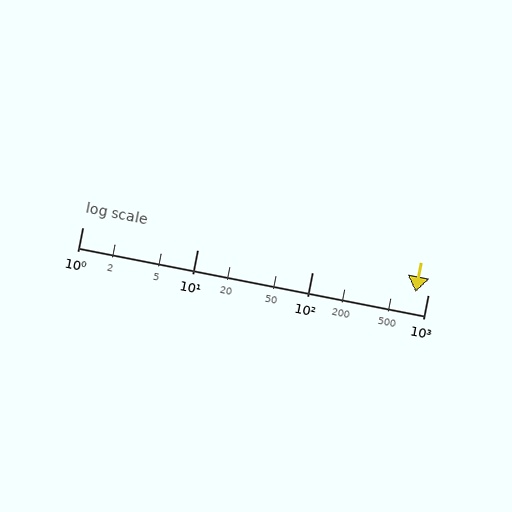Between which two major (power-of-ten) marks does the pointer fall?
The pointer is between 100 and 1000.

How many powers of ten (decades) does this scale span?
The scale spans 3 decades, from 1 to 1000.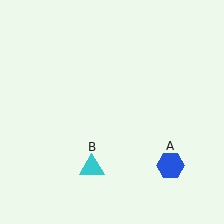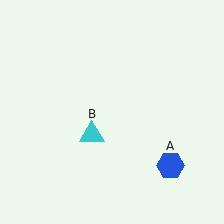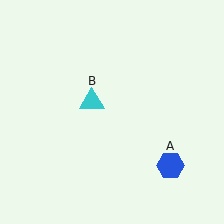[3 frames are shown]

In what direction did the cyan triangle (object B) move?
The cyan triangle (object B) moved up.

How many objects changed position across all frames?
1 object changed position: cyan triangle (object B).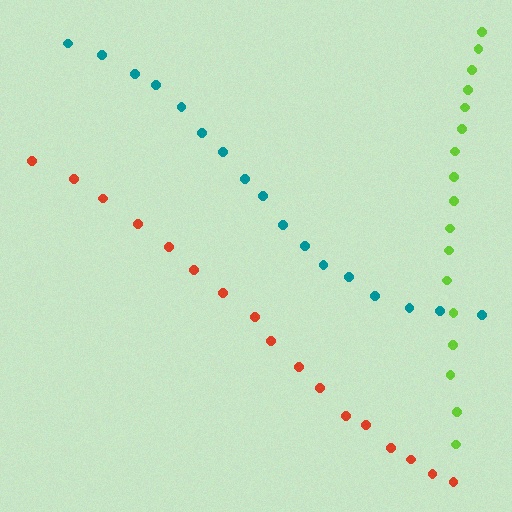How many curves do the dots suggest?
There are 3 distinct paths.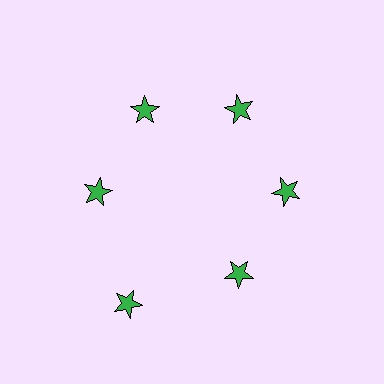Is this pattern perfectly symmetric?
No. The 6 green stars are arranged in a ring, but one element near the 7 o'clock position is pushed outward from the center, breaking the 6-fold rotational symmetry.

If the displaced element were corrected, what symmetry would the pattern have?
It would have 6-fold rotational symmetry — the pattern would map onto itself every 60 degrees.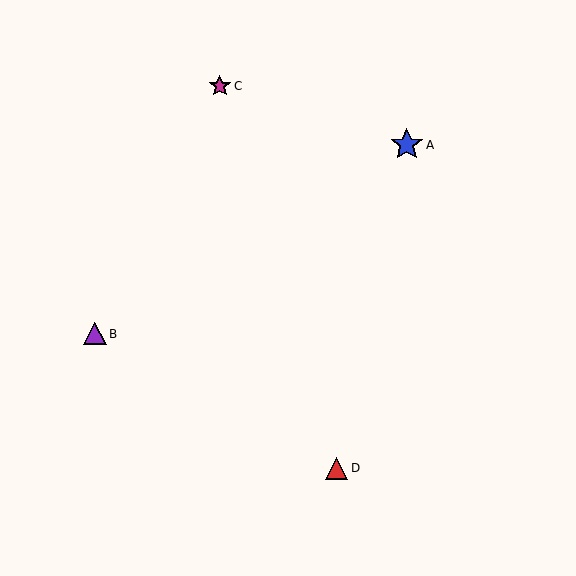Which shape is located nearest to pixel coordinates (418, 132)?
The blue star (labeled A) at (407, 145) is nearest to that location.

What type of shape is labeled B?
Shape B is a purple triangle.